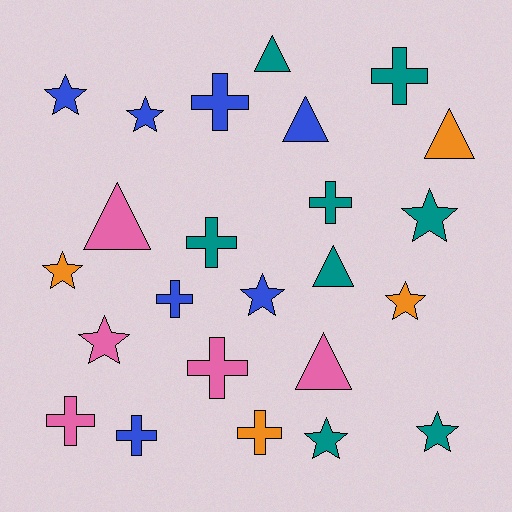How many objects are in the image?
There are 24 objects.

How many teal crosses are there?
There are 3 teal crosses.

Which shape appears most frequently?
Star, with 9 objects.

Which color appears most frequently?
Teal, with 8 objects.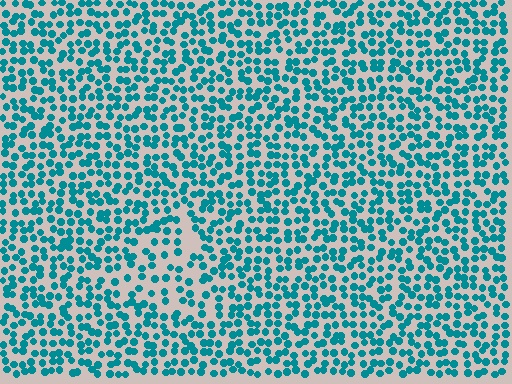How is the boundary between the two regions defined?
The boundary is defined by a change in element density (approximately 1.7x ratio). All elements are the same color, size, and shape.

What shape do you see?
I see a triangle.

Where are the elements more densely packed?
The elements are more densely packed outside the triangle boundary.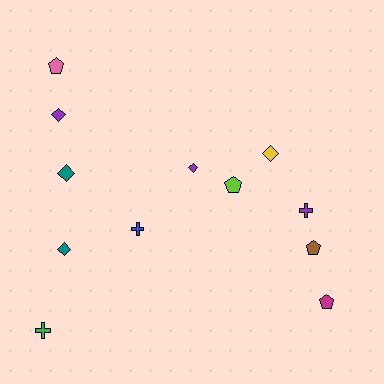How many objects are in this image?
There are 12 objects.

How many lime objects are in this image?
There is 1 lime object.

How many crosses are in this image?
There are 3 crosses.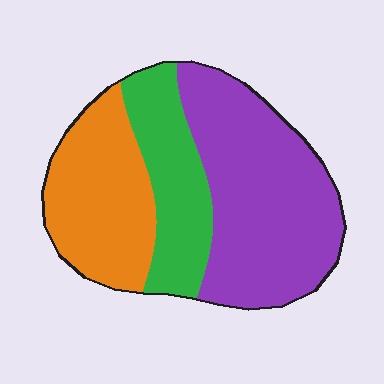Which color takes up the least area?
Green, at roughly 25%.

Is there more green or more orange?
Orange.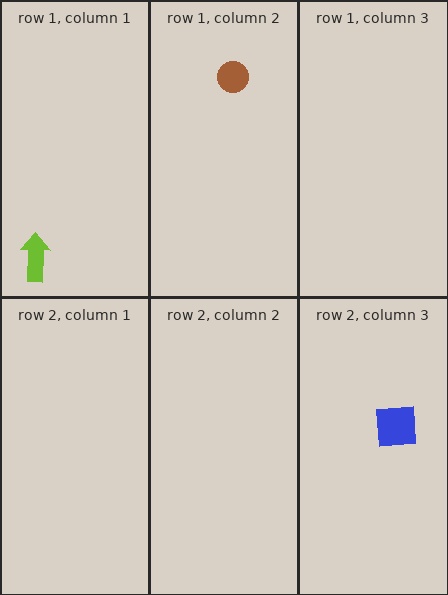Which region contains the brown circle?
The row 1, column 2 region.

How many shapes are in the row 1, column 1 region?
1.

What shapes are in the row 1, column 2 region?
The brown circle.